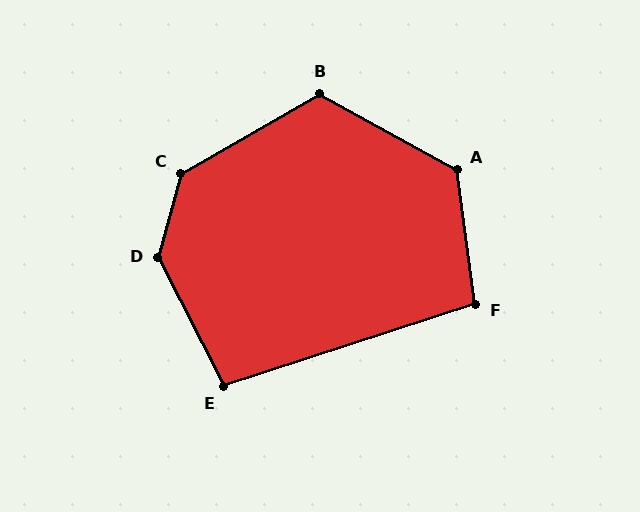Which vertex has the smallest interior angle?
E, at approximately 99 degrees.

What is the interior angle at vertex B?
Approximately 121 degrees (obtuse).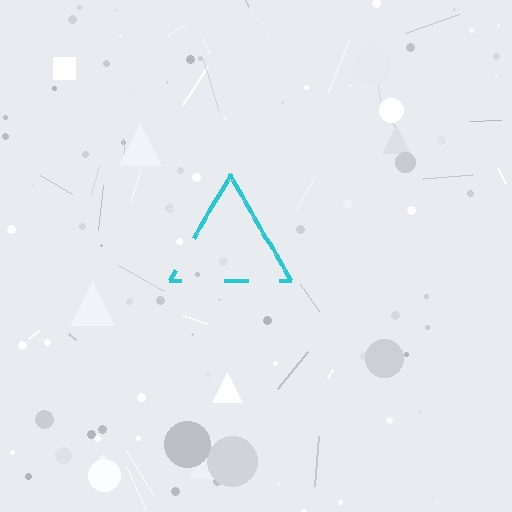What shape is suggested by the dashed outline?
The dashed outline suggests a triangle.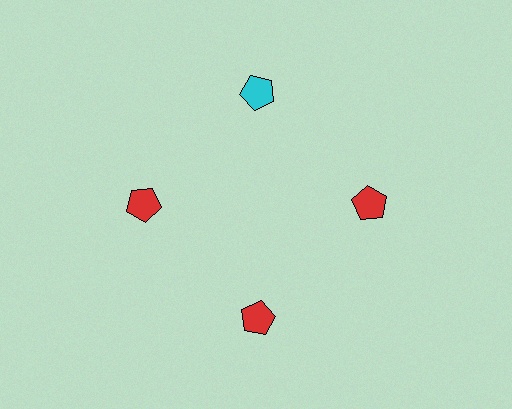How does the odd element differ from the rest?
It has a different color: cyan instead of red.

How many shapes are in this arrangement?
There are 4 shapes arranged in a ring pattern.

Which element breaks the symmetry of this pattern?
The cyan pentagon at roughly the 12 o'clock position breaks the symmetry. All other shapes are red pentagons.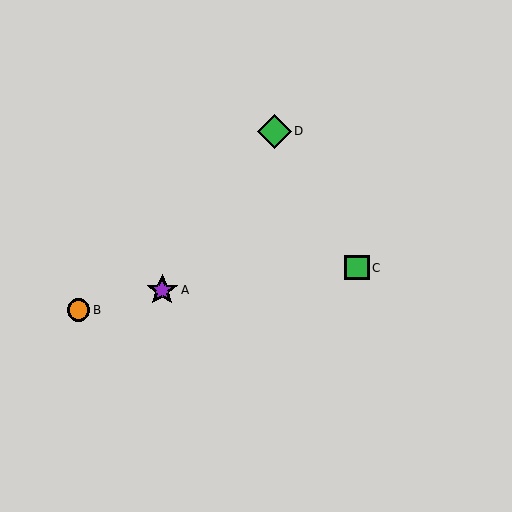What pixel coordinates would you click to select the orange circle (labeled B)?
Click at (79, 310) to select the orange circle B.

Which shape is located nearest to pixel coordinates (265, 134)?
The green diamond (labeled D) at (274, 132) is nearest to that location.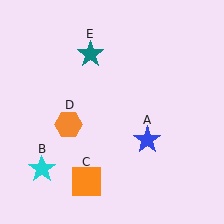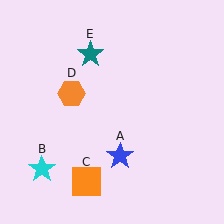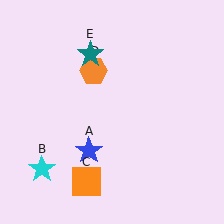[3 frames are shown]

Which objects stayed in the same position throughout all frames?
Cyan star (object B) and orange square (object C) and teal star (object E) remained stationary.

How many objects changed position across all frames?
2 objects changed position: blue star (object A), orange hexagon (object D).